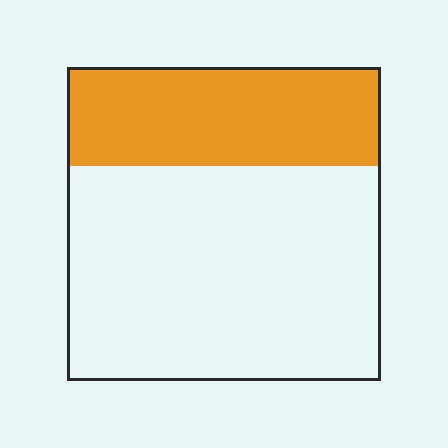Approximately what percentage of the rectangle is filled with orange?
Approximately 30%.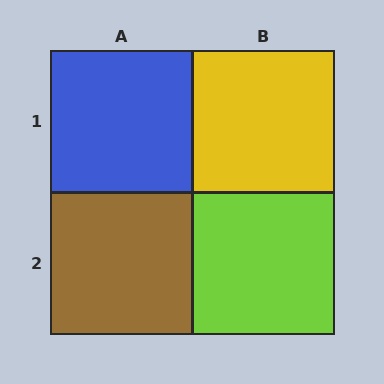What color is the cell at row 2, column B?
Lime.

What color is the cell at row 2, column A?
Brown.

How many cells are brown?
1 cell is brown.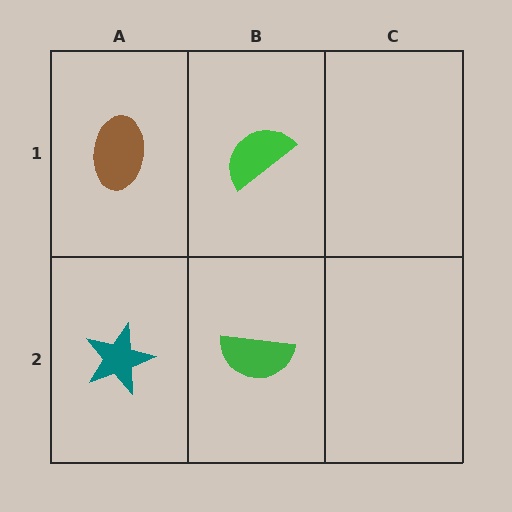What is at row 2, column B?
A green semicircle.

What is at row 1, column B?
A green semicircle.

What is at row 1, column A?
A brown ellipse.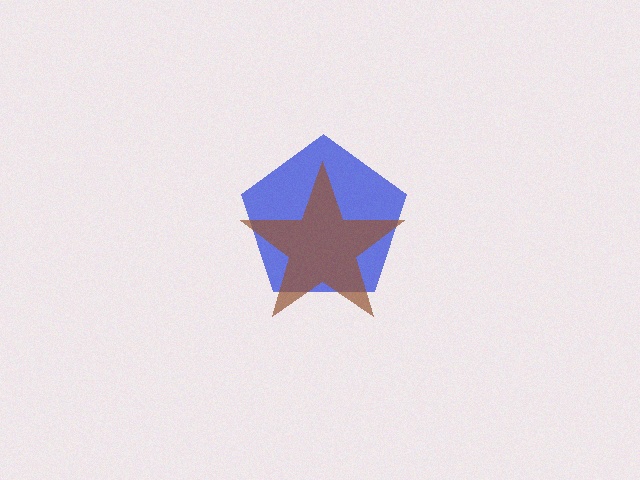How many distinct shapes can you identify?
There are 2 distinct shapes: a blue pentagon, a brown star.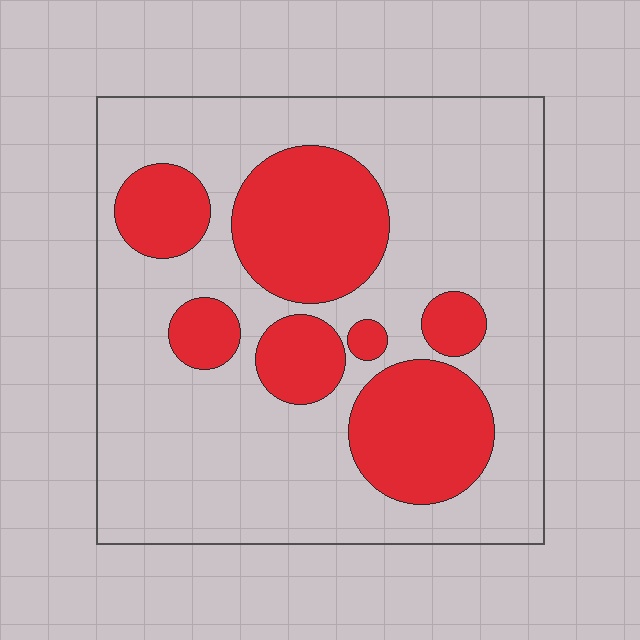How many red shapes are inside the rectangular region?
7.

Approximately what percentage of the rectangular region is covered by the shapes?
Approximately 30%.